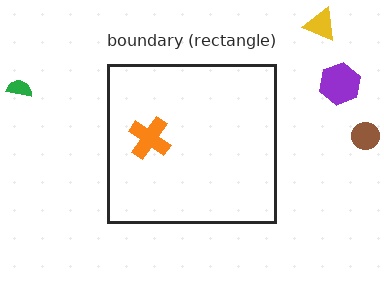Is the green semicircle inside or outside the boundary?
Outside.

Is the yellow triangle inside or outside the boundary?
Outside.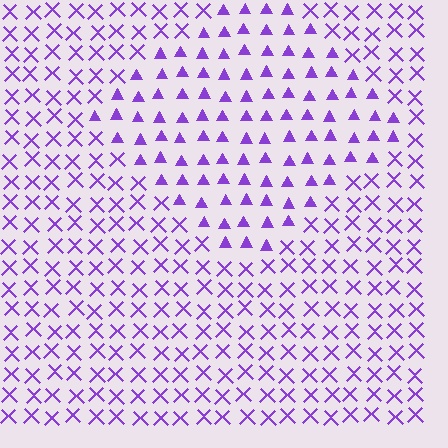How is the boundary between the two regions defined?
The boundary is defined by a change in element shape: triangles inside vs. X marks outside. All elements share the same color and spacing.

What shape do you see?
I see a diamond.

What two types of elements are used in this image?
The image uses triangles inside the diamond region and X marks outside it.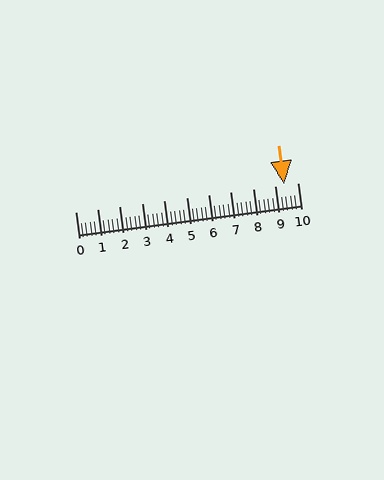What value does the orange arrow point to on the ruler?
The orange arrow points to approximately 9.4.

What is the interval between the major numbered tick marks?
The major tick marks are spaced 1 units apart.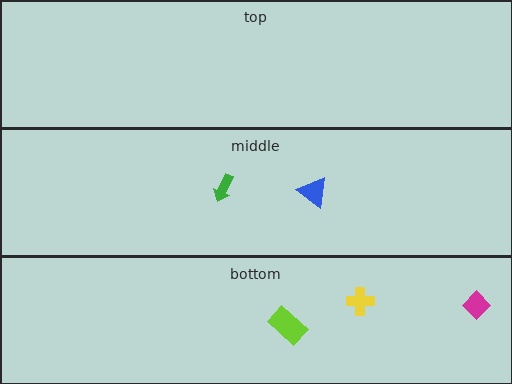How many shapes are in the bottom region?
3.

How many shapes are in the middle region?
2.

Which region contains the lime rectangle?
The bottom region.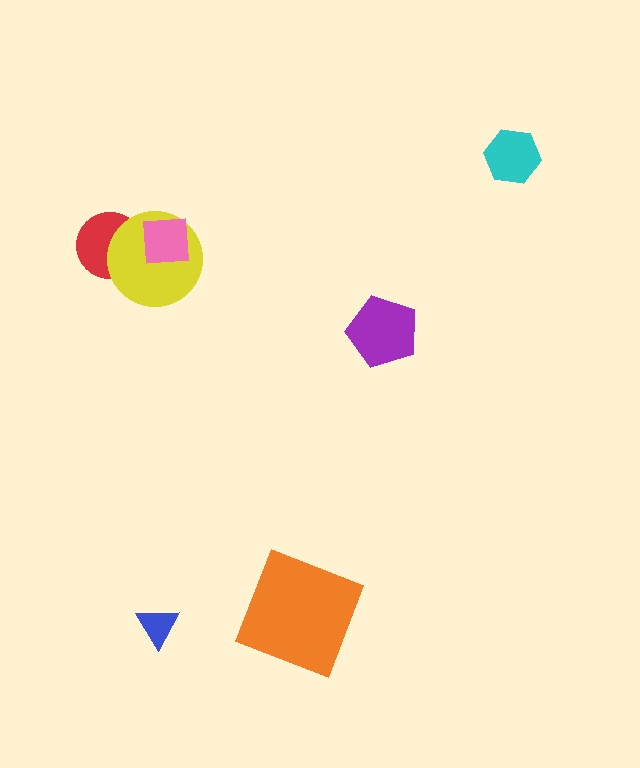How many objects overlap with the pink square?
2 objects overlap with the pink square.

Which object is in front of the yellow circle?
The pink square is in front of the yellow circle.